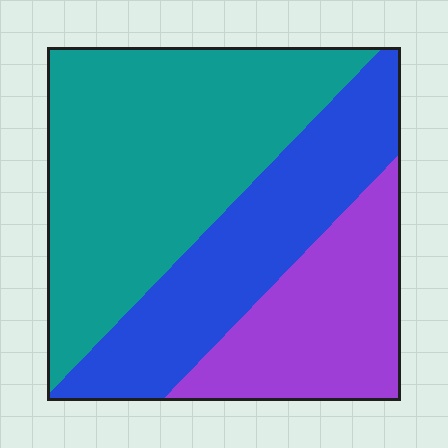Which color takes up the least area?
Purple, at roughly 25%.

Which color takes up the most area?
Teal, at roughly 45%.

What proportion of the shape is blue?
Blue takes up about one third (1/3) of the shape.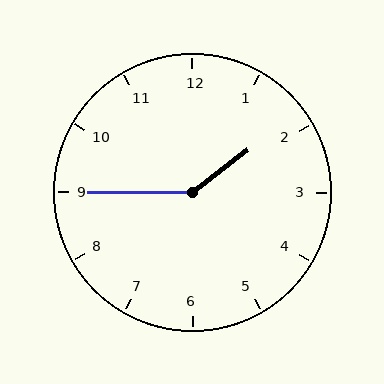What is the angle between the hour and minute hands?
Approximately 142 degrees.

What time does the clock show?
1:45.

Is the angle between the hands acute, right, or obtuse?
It is obtuse.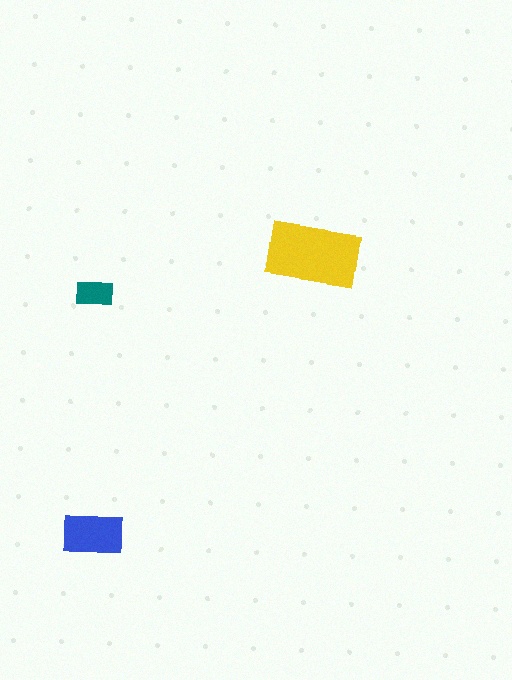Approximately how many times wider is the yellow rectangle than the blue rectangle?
About 1.5 times wider.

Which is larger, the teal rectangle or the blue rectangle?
The blue one.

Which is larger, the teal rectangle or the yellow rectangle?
The yellow one.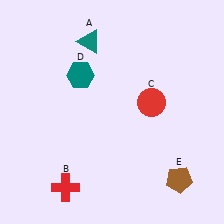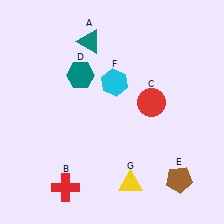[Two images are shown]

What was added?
A cyan hexagon (F), a yellow triangle (G) were added in Image 2.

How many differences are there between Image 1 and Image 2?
There are 2 differences between the two images.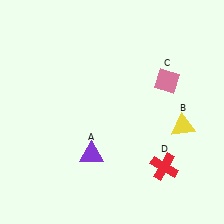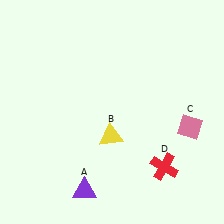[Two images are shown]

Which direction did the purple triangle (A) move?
The purple triangle (A) moved down.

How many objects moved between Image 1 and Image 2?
3 objects moved between the two images.